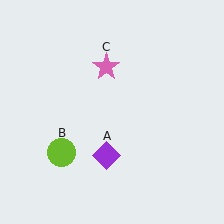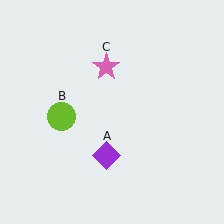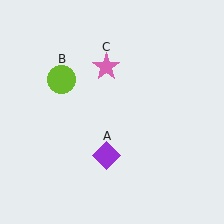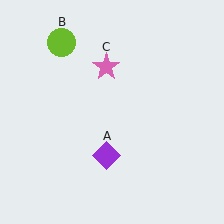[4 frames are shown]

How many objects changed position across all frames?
1 object changed position: lime circle (object B).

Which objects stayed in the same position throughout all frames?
Purple diamond (object A) and pink star (object C) remained stationary.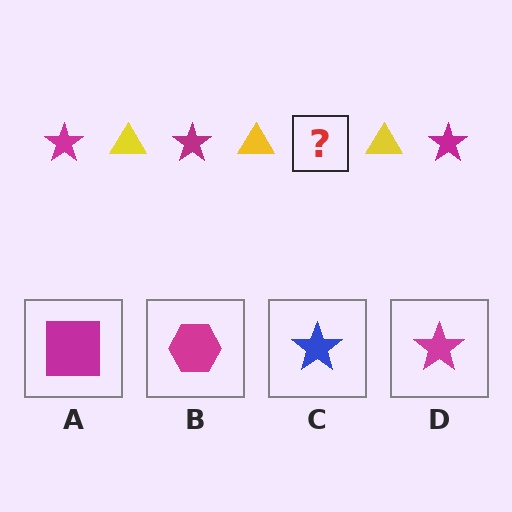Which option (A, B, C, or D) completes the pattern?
D.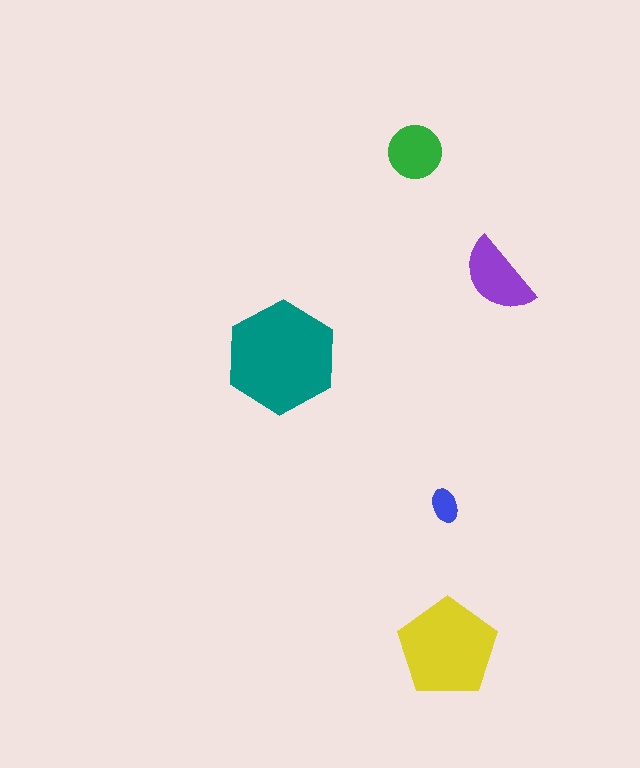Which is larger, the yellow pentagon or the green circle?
The yellow pentagon.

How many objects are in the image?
There are 5 objects in the image.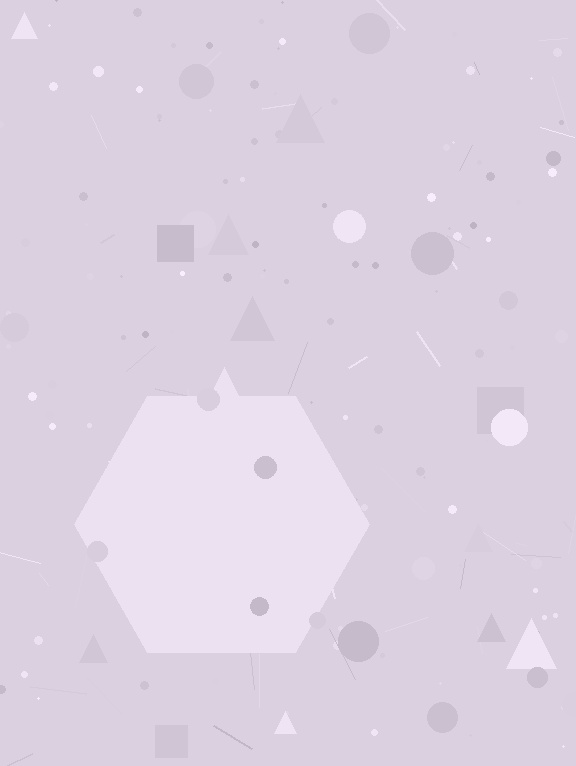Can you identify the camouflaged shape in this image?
The camouflaged shape is a hexagon.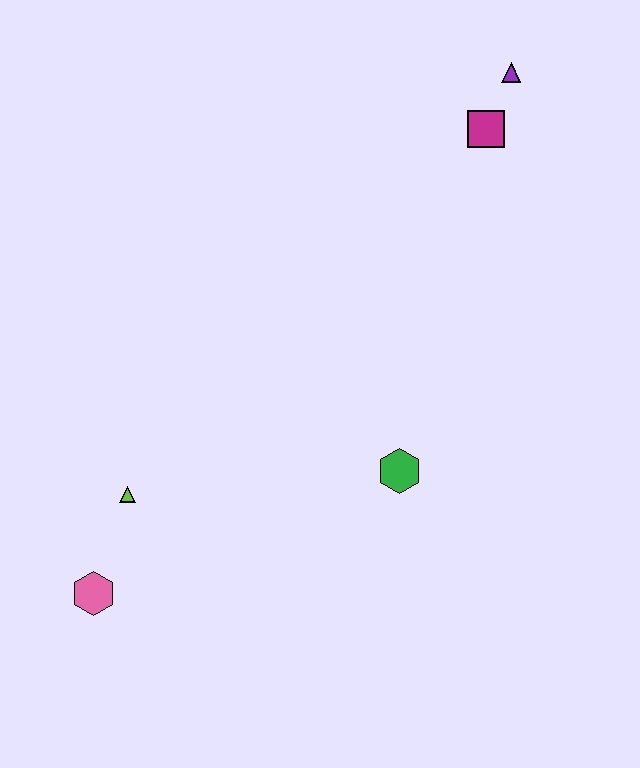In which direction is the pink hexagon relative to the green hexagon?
The pink hexagon is to the left of the green hexagon.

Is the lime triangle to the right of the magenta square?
No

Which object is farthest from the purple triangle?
The pink hexagon is farthest from the purple triangle.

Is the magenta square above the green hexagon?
Yes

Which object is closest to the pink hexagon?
The lime triangle is closest to the pink hexagon.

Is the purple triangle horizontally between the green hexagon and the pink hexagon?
No